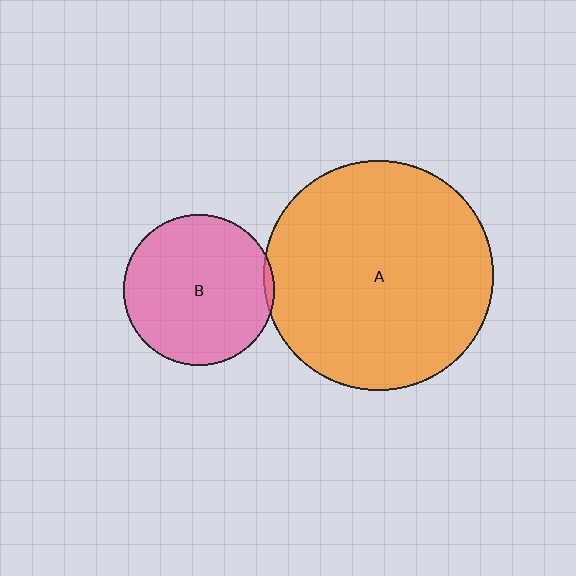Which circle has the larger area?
Circle A (orange).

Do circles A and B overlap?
Yes.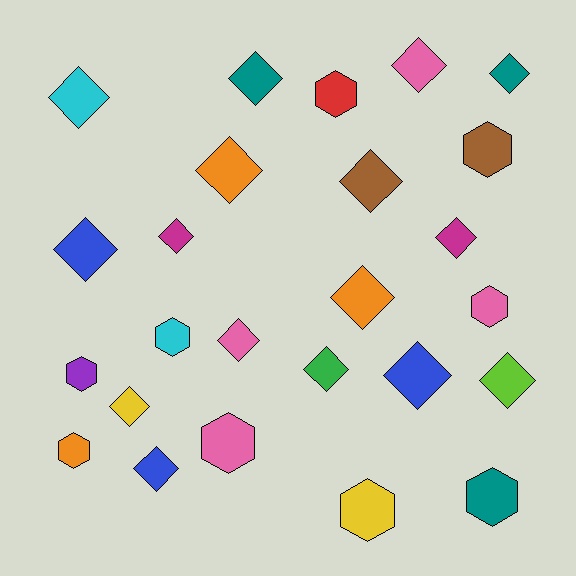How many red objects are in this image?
There is 1 red object.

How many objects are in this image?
There are 25 objects.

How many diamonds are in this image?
There are 16 diamonds.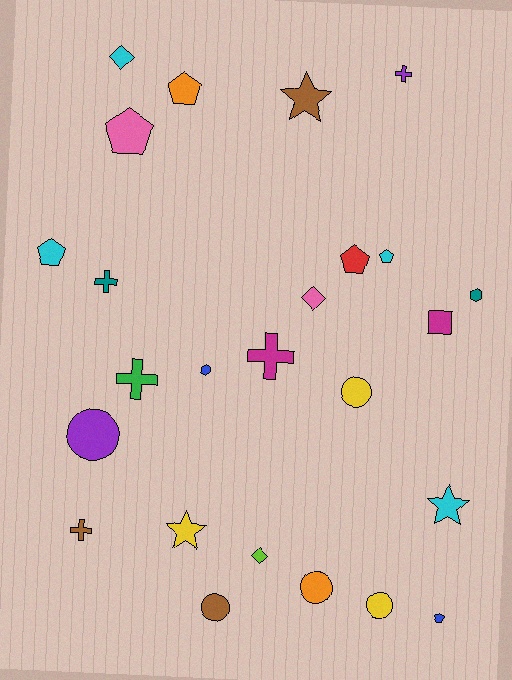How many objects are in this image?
There are 25 objects.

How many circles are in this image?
There are 5 circles.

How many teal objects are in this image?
There are 2 teal objects.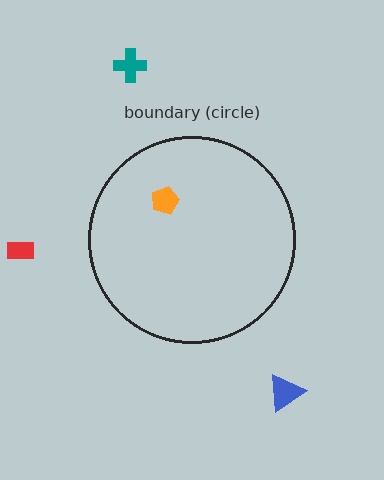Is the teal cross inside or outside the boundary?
Outside.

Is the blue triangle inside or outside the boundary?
Outside.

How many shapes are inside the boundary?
1 inside, 3 outside.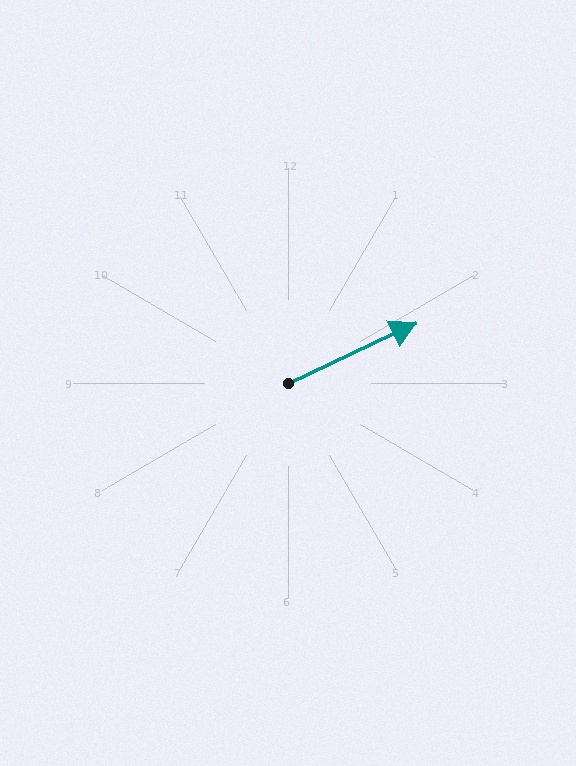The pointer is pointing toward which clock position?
Roughly 2 o'clock.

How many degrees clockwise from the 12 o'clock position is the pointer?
Approximately 65 degrees.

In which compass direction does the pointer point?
Northeast.